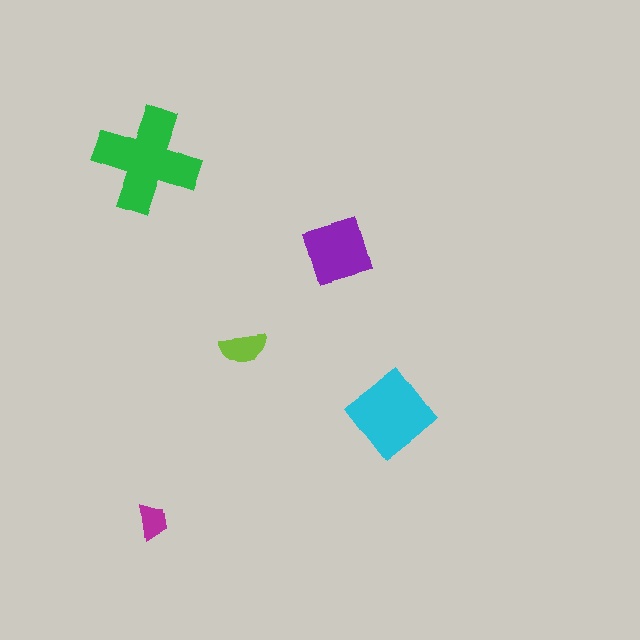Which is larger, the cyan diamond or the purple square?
The cyan diamond.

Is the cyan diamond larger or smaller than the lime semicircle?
Larger.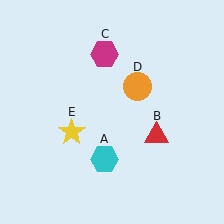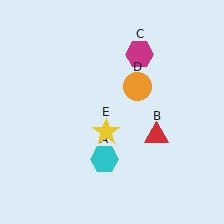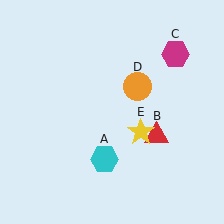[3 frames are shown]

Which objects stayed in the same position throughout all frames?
Cyan hexagon (object A) and red triangle (object B) and orange circle (object D) remained stationary.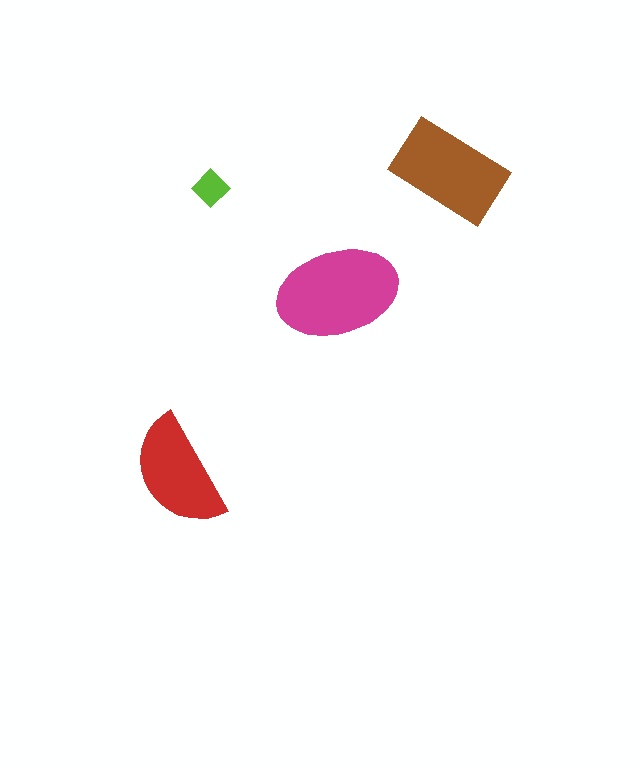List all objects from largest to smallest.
The magenta ellipse, the brown rectangle, the red semicircle, the lime diamond.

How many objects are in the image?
There are 4 objects in the image.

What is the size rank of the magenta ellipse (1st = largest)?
1st.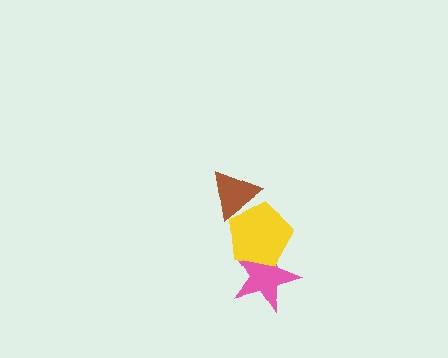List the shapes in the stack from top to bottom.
From top to bottom: the brown triangle, the yellow pentagon, the pink star.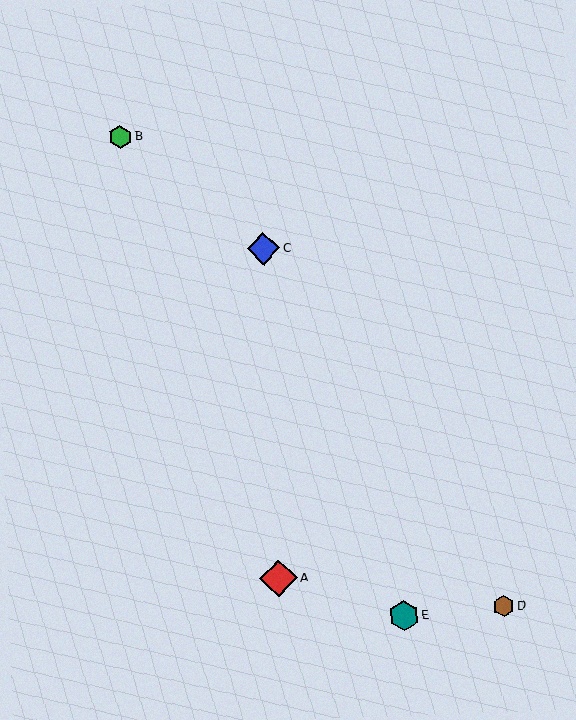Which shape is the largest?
The red diamond (labeled A) is the largest.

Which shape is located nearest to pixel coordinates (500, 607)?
The brown hexagon (labeled D) at (504, 606) is nearest to that location.